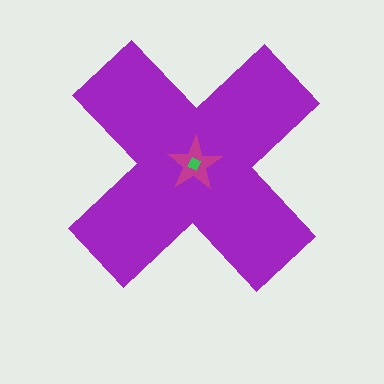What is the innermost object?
The green diamond.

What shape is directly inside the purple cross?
The magenta star.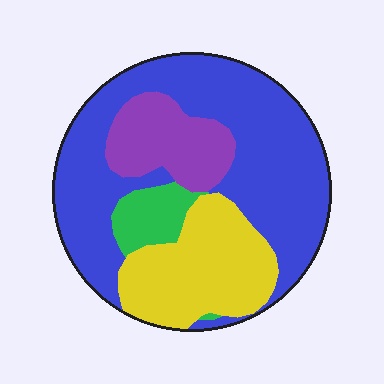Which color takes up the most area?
Blue, at roughly 55%.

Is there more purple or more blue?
Blue.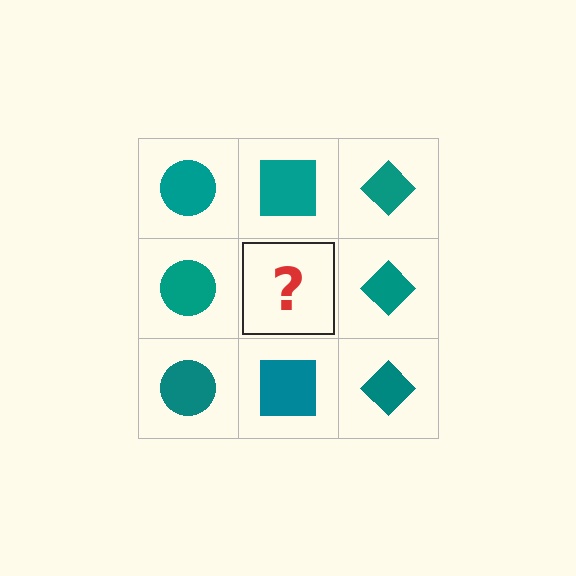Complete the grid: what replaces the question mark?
The question mark should be replaced with a teal square.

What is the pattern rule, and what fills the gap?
The rule is that each column has a consistent shape. The gap should be filled with a teal square.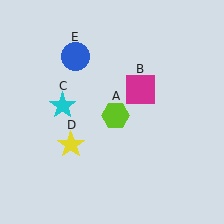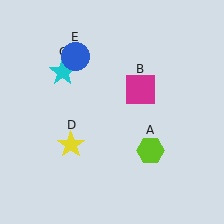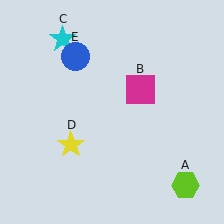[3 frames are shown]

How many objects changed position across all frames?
2 objects changed position: lime hexagon (object A), cyan star (object C).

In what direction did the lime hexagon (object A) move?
The lime hexagon (object A) moved down and to the right.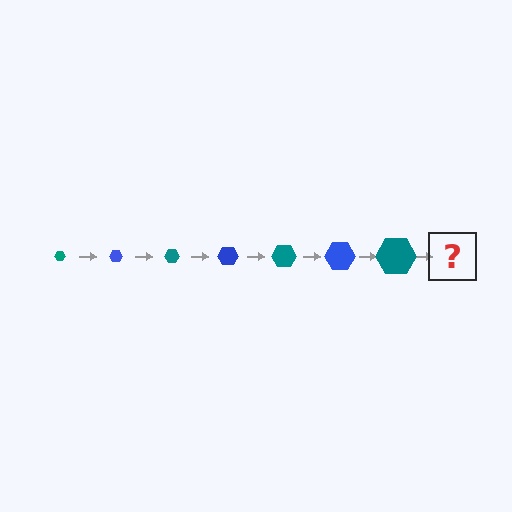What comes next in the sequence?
The next element should be a blue hexagon, larger than the previous one.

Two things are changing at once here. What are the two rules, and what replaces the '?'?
The two rules are that the hexagon grows larger each step and the color cycles through teal and blue. The '?' should be a blue hexagon, larger than the previous one.